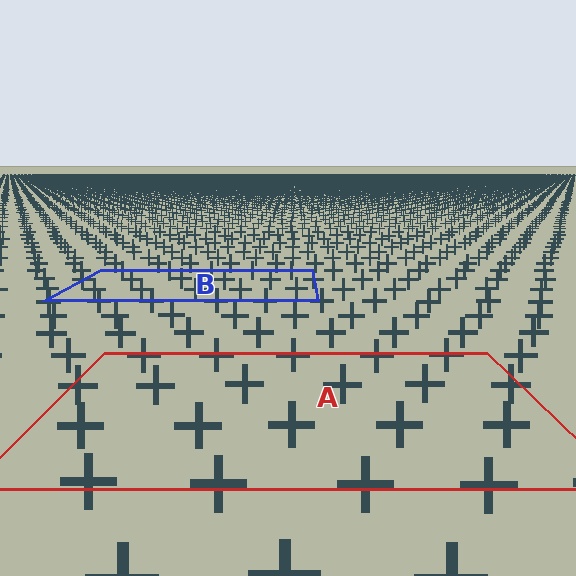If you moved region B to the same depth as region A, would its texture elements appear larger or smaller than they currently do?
They would appear larger. At a closer depth, the same texture elements are projected at a bigger on-screen size.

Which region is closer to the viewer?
Region A is closer. The texture elements there are larger and more spread out.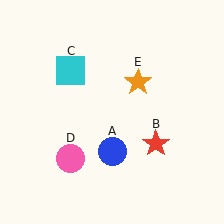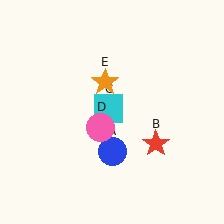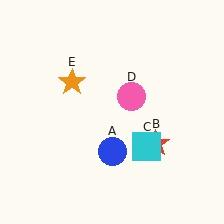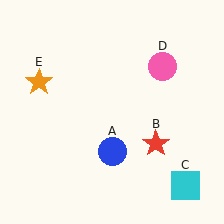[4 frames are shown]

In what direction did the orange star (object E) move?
The orange star (object E) moved left.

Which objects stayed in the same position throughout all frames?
Blue circle (object A) and red star (object B) remained stationary.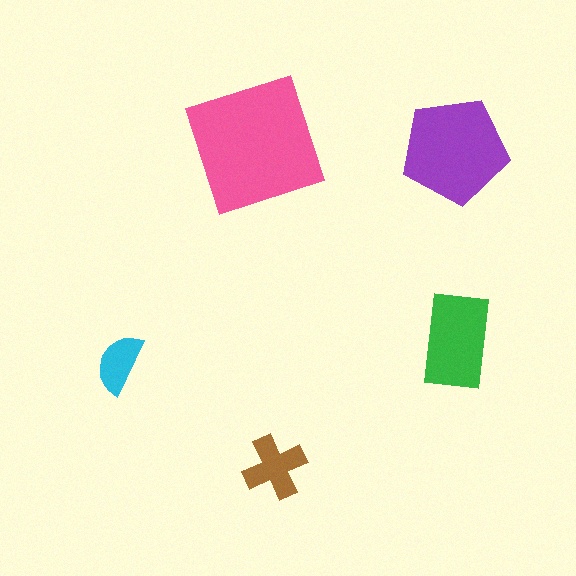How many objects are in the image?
There are 5 objects in the image.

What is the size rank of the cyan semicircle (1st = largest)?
5th.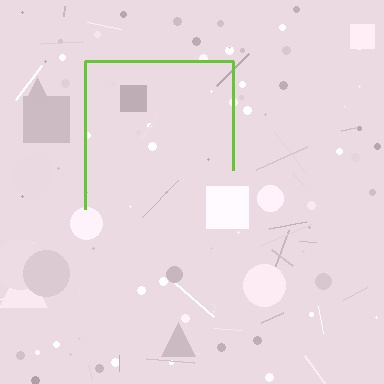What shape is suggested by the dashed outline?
The dashed outline suggests a square.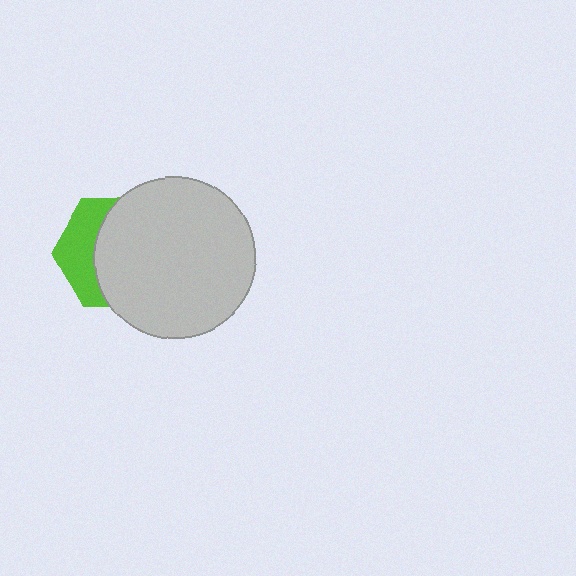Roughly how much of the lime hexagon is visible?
A small part of it is visible (roughly 36%).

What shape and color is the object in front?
The object in front is a light gray circle.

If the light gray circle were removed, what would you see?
You would see the complete lime hexagon.